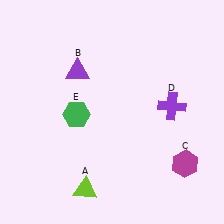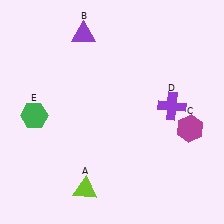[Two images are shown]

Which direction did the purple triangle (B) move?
The purple triangle (B) moved up.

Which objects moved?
The objects that moved are: the purple triangle (B), the magenta hexagon (C), the green hexagon (E).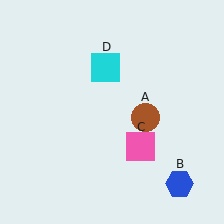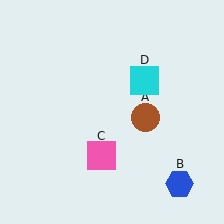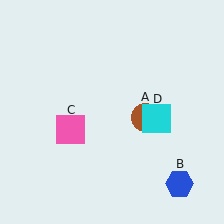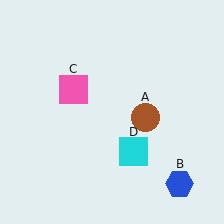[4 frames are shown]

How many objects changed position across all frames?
2 objects changed position: pink square (object C), cyan square (object D).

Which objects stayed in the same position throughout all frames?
Brown circle (object A) and blue hexagon (object B) remained stationary.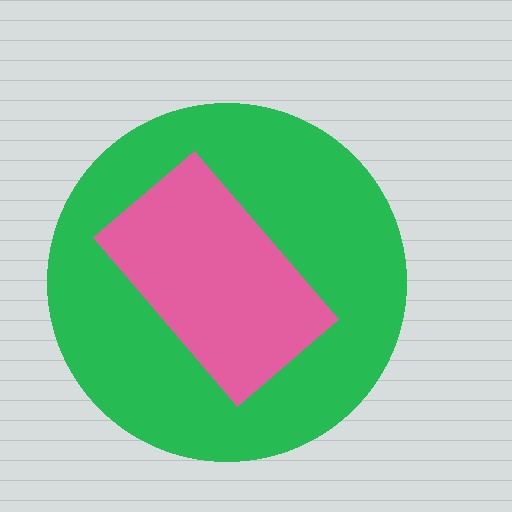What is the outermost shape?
The green circle.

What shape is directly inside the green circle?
The pink rectangle.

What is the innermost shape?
The pink rectangle.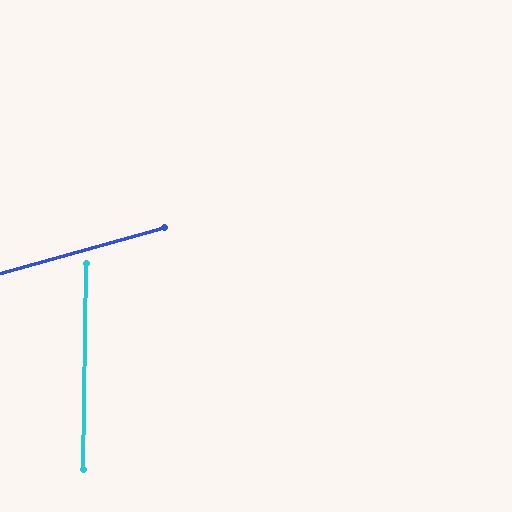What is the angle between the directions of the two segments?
Approximately 74 degrees.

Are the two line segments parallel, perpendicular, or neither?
Neither parallel nor perpendicular — they differ by about 74°.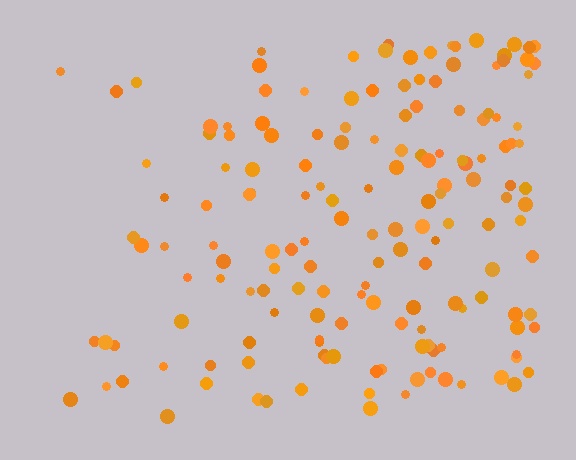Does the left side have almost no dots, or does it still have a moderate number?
Still a moderate number, just noticeably fewer than the right.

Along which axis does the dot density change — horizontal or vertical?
Horizontal.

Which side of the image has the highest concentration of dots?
The right.